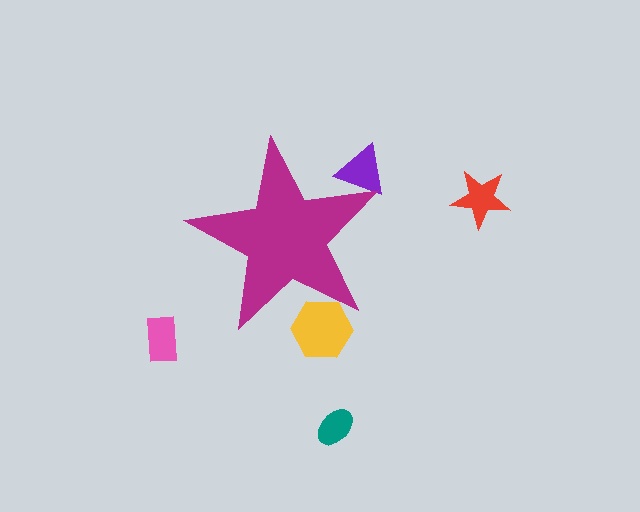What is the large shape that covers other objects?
A magenta star.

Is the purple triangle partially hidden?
Yes, the purple triangle is partially hidden behind the magenta star.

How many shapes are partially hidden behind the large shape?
2 shapes are partially hidden.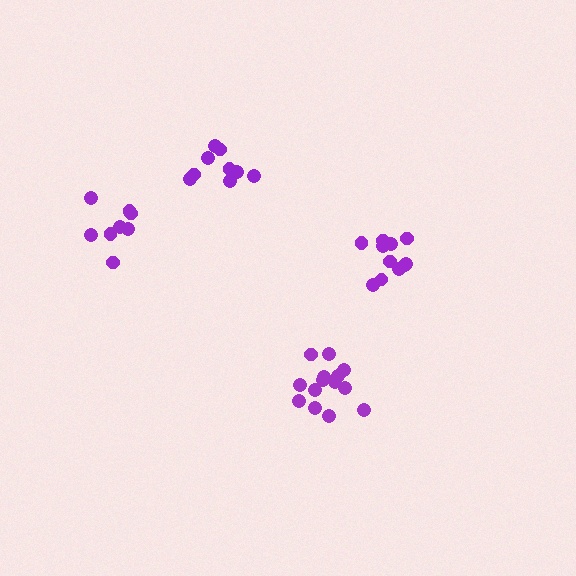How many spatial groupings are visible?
There are 4 spatial groupings.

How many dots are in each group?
Group 1: 9 dots, Group 2: 14 dots, Group 3: 8 dots, Group 4: 11 dots (42 total).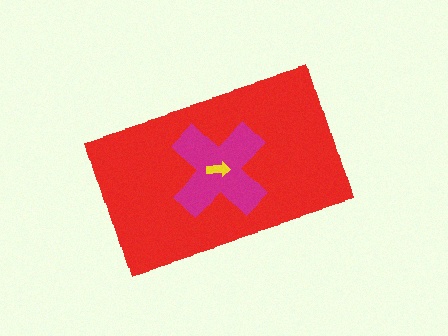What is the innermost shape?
The yellow arrow.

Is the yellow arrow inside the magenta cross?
Yes.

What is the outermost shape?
The red rectangle.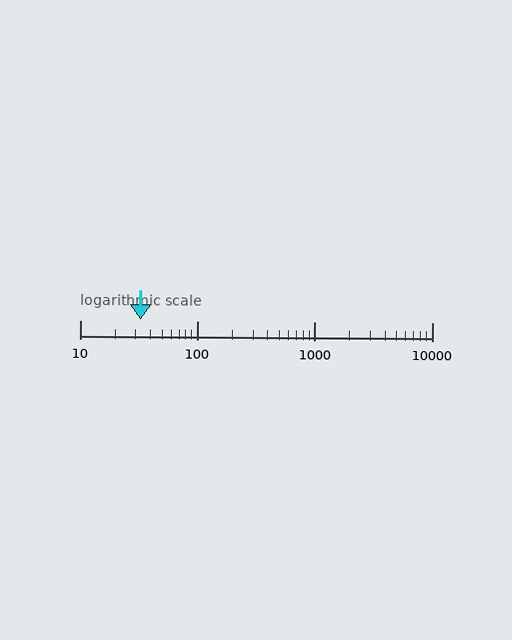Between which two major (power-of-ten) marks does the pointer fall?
The pointer is between 10 and 100.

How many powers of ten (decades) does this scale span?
The scale spans 3 decades, from 10 to 10000.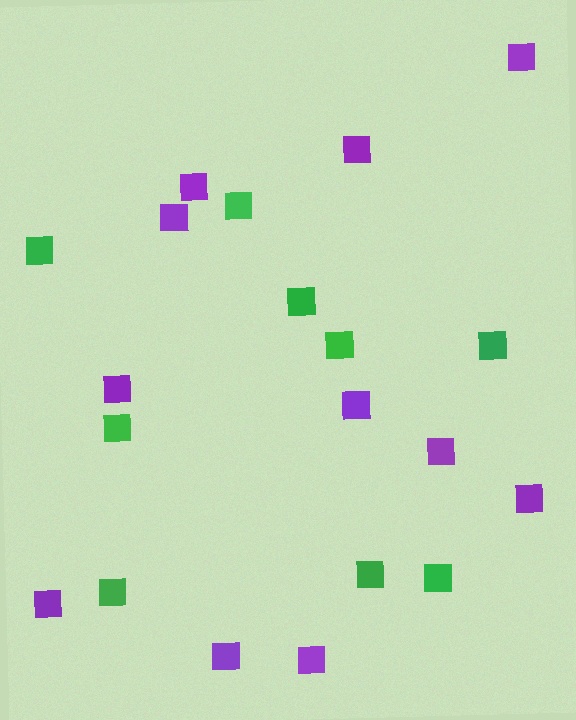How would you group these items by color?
There are 2 groups: one group of purple squares (11) and one group of green squares (9).